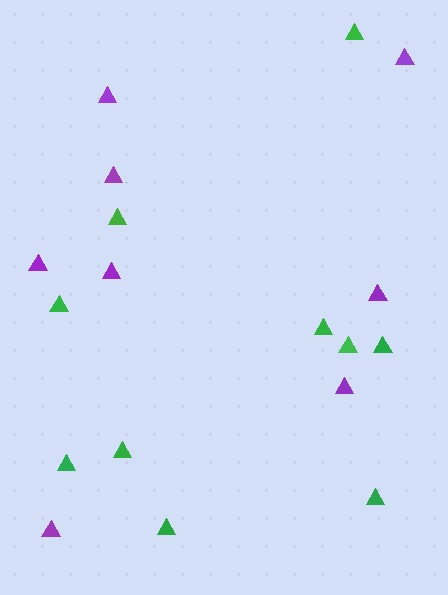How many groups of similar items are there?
There are 2 groups: one group of purple triangles (8) and one group of green triangles (10).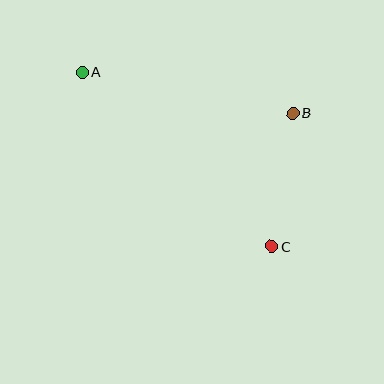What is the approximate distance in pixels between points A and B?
The distance between A and B is approximately 214 pixels.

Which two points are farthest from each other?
Points A and C are farthest from each other.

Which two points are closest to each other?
Points B and C are closest to each other.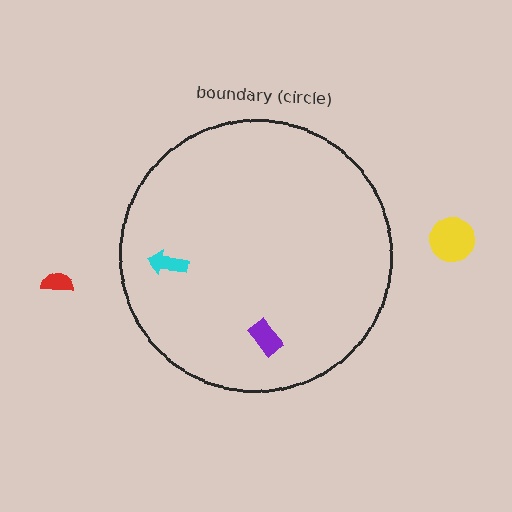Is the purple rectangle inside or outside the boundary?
Inside.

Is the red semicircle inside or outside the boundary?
Outside.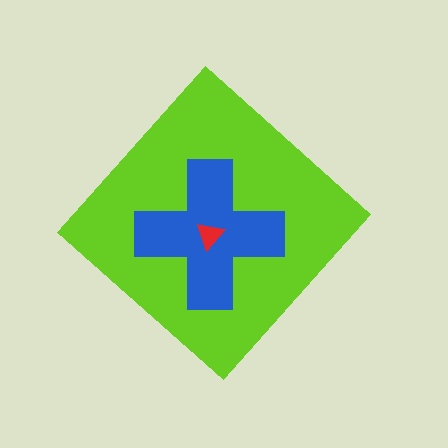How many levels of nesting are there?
3.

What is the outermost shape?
The lime diamond.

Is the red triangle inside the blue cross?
Yes.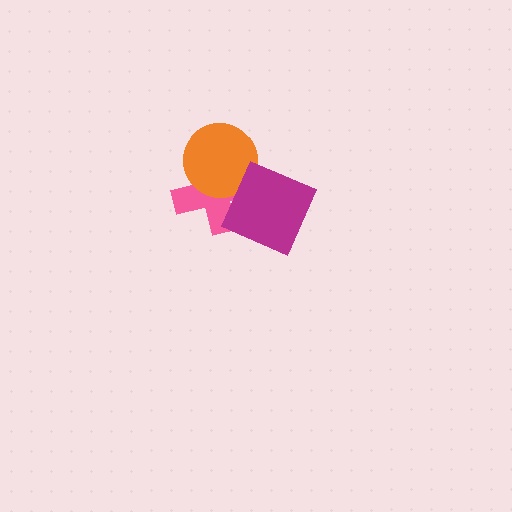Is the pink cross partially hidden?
Yes, it is partially covered by another shape.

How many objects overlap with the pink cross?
2 objects overlap with the pink cross.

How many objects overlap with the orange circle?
1 object overlaps with the orange circle.